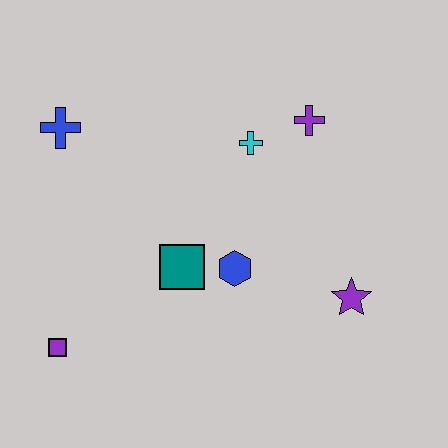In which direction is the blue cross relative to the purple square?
The blue cross is above the purple square.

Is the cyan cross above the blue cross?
No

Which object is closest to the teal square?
The blue hexagon is closest to the teal square.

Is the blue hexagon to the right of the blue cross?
Yes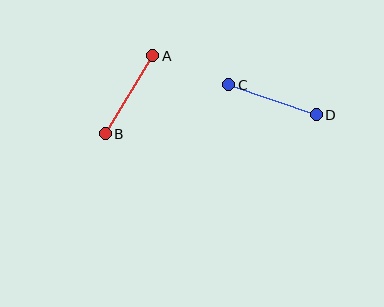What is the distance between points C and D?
The distance is approximately 92 pixels.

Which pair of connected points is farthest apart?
Points C and D are farthest apart.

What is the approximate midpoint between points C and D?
The midpoint is at approximately (272, 100) pixels.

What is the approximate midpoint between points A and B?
The midpoint is at approximately (129, 95) pixels.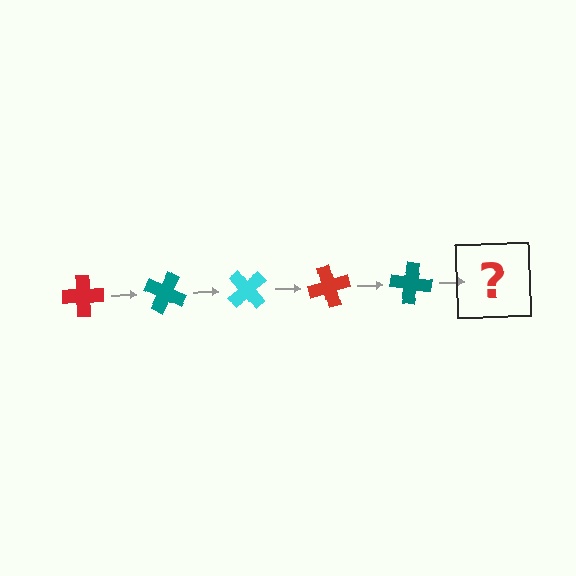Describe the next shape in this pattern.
It should be a cyan cross, rotated 125 degrees from the start.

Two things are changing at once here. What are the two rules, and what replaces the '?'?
The two rules are that it rotates 25 degrees each step and the color cycles through red, teal, and cyan. The '?' should be a cyan cross, rotated 125 degrees from the start.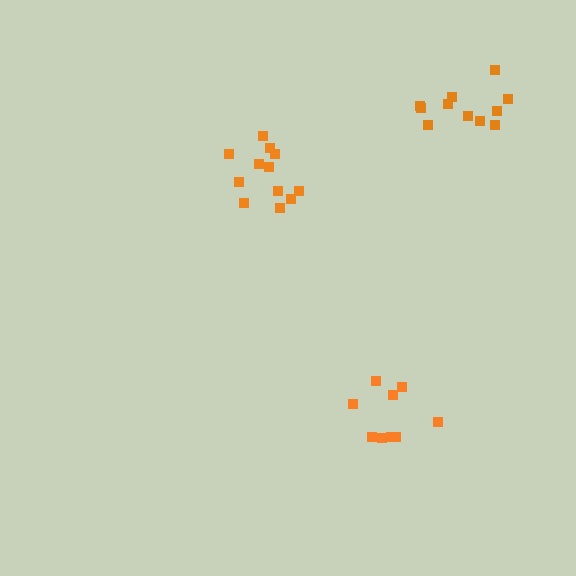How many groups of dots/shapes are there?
There are 3 groups.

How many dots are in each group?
Group 1: 11 dots, Group 2: 9 dots, Group 3: 12 dots (32 total).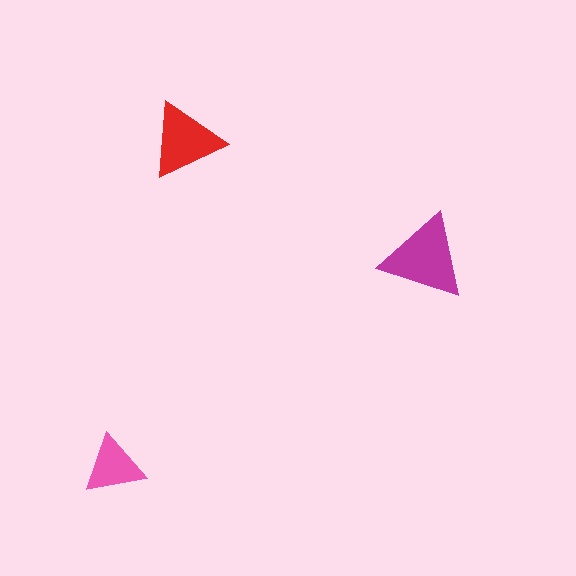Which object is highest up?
The red triangle is topmost.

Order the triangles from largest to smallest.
the magenta one, the red one, the pink one.